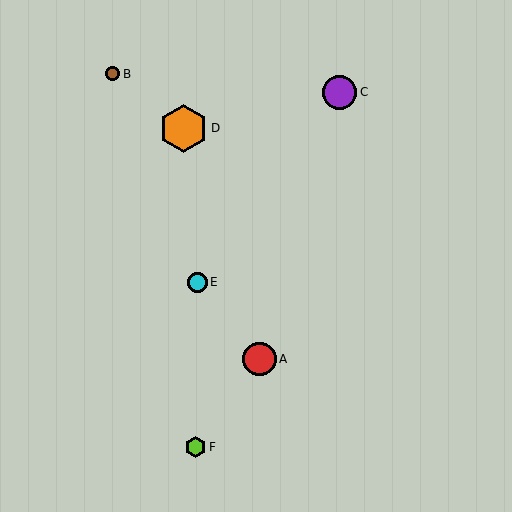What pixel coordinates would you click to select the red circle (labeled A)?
Click at (259, 359) to select the red circle A.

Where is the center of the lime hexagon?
The center of the lime hexagon is at (196, 447).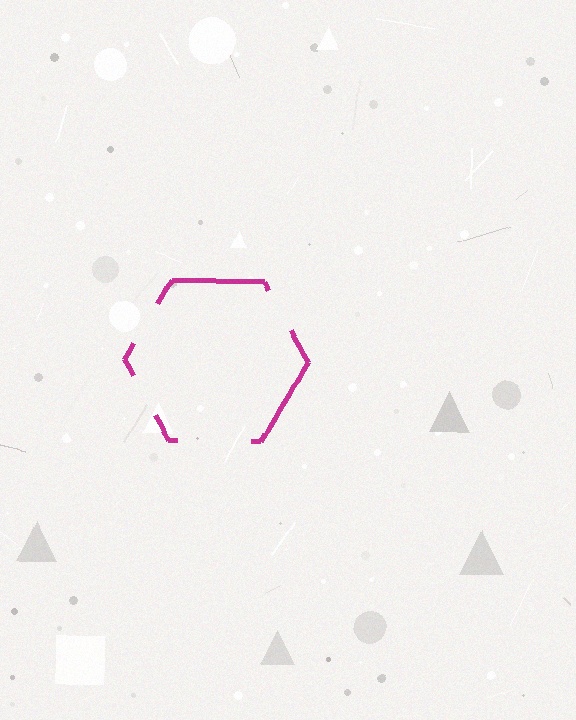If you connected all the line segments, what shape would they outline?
They would outline a hexagon.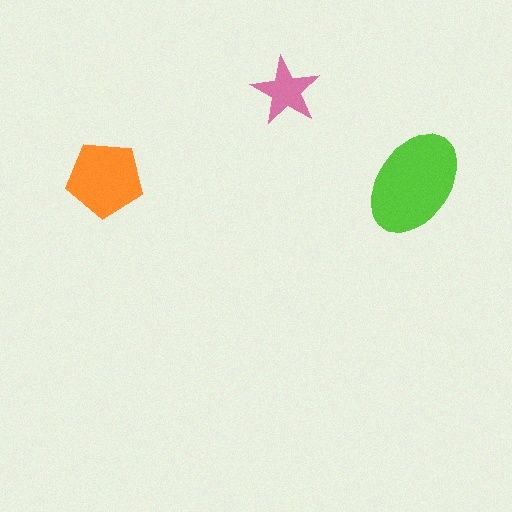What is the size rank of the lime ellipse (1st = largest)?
1st.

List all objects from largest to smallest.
The lime ellipse, the orange pentagon, the pink star.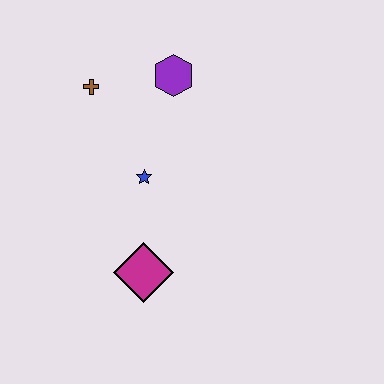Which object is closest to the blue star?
The magenta diamond is closest to the blue star.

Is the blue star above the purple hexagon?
No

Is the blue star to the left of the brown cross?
No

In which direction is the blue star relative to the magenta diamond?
The blue star is above the magenta diamond.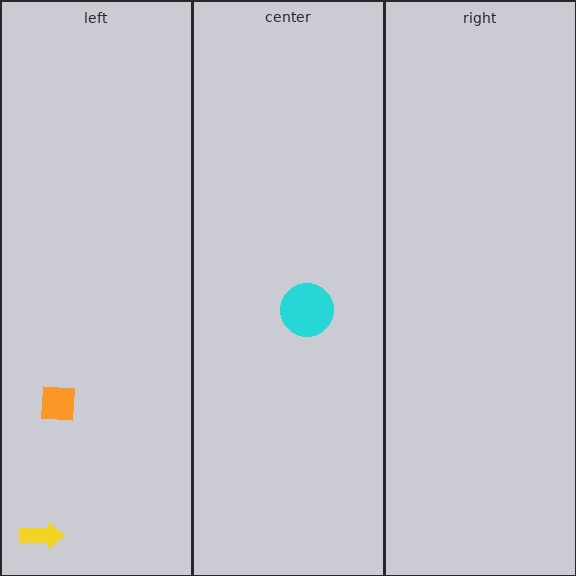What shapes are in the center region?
The cyan circle.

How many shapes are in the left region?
2.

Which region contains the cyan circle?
The center region.